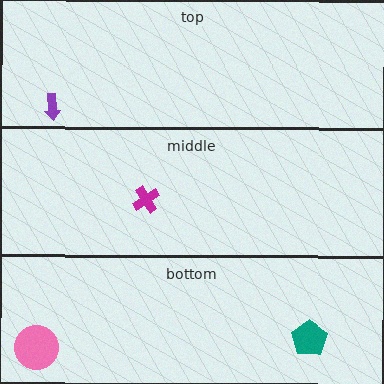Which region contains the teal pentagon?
The bottom region.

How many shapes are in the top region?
1.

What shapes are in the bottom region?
The teal pentagon, the pink circle.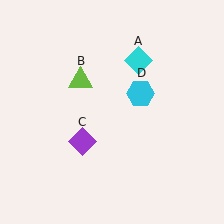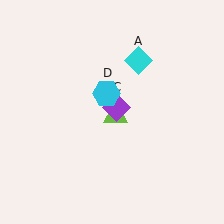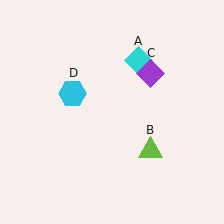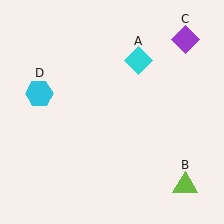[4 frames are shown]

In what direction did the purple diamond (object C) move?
The purple diamond (object C) moved up and to the right.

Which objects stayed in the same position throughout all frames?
Cyan diamond (object A) remained stationary.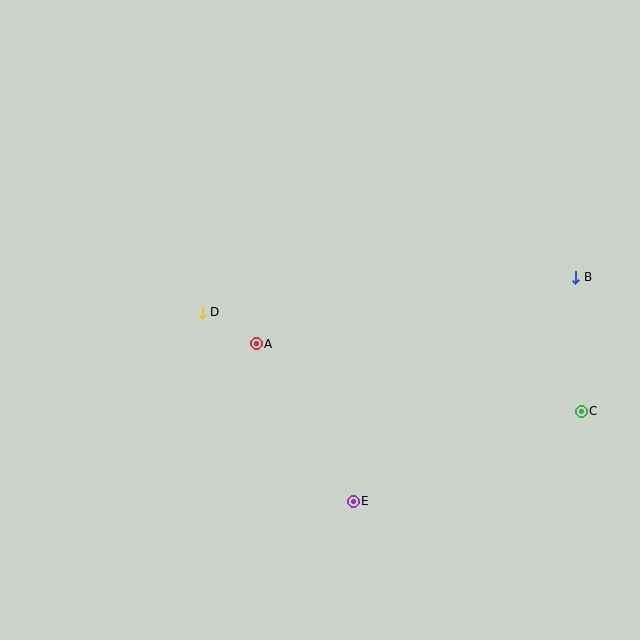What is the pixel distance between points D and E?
The distance between D and E is 242 pixels.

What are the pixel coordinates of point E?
Point E is at (353, 501).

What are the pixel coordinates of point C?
Point C is at (581, 411).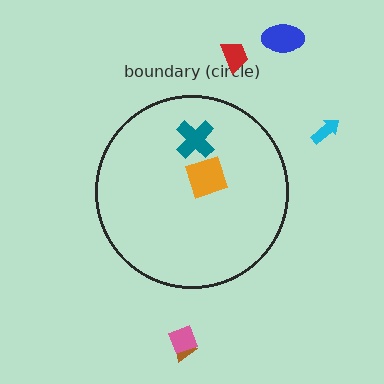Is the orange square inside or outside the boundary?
Inside.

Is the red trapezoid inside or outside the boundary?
Outside.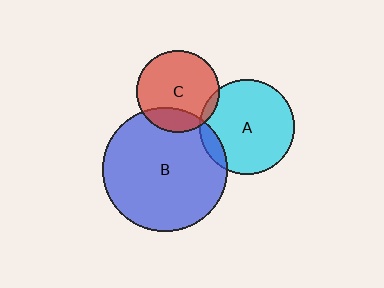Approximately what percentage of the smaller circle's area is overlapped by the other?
Approximately 10%.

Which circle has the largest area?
Circle B (blue).